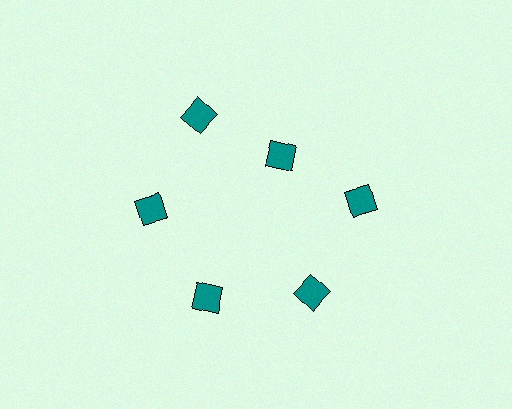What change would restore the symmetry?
The symmetry would be restored by moving it outward, back onto the ring so that all 6 diamonds sit at equal angles and equal distance from the center.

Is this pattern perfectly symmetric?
No. The 6 teal diamonds are arranged in a ring, but one element near the 1 o'clock position is pulled inward toward the center, breaking the 6-fold rotational symmetry.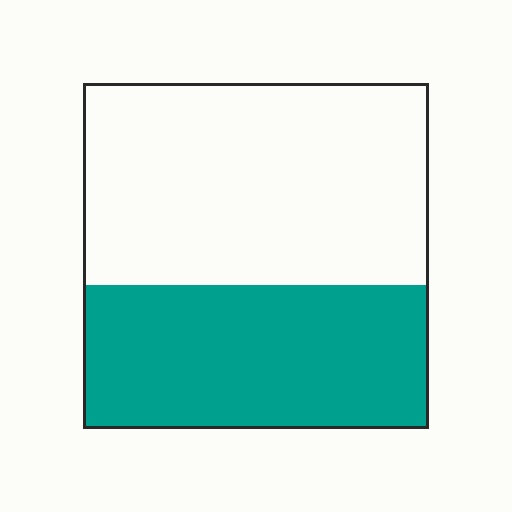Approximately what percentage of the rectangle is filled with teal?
Approximately 40%.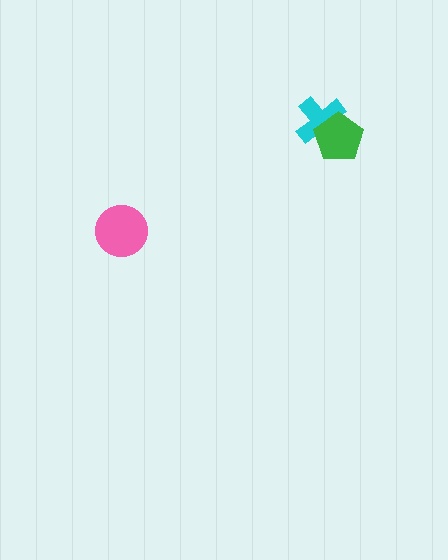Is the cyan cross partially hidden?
Yes, it is partially covered by another shape.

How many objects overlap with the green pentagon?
1 object overlaps with the green pentagon.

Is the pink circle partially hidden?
No, no other shape covers it.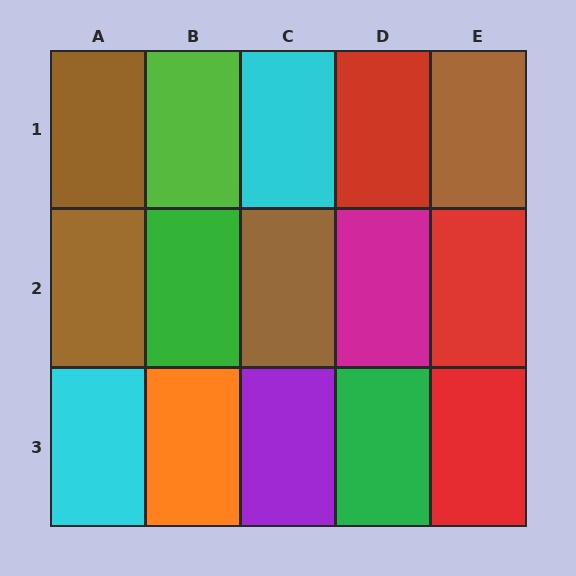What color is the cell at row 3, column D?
Green.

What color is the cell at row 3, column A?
Cyan.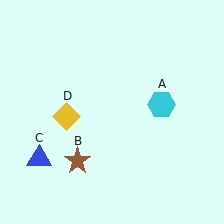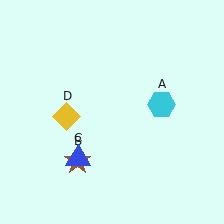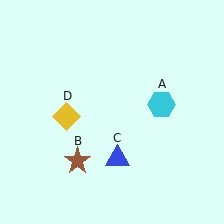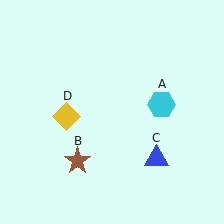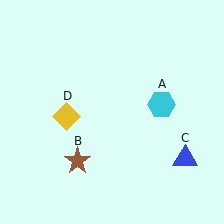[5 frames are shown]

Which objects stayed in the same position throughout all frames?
Cyan hexagon (object A) and brown star (object B) and yellow diamond (object D) remained stationary.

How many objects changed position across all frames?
1 object changed position: blue triangle (object C).